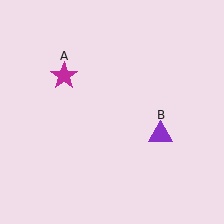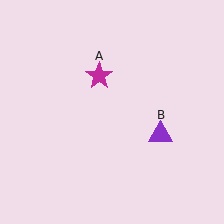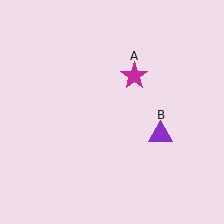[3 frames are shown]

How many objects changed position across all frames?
1 object changed position: magenta star (object A).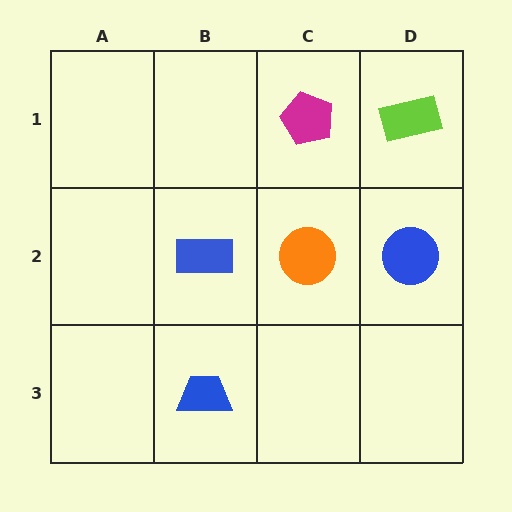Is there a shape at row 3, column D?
No, that cell is empty.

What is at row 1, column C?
A magenta pentagon.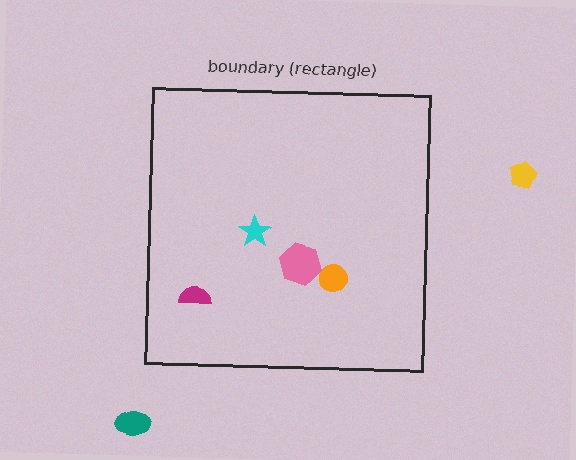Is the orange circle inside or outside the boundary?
Inside.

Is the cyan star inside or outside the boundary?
Inside.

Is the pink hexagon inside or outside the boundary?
Inside.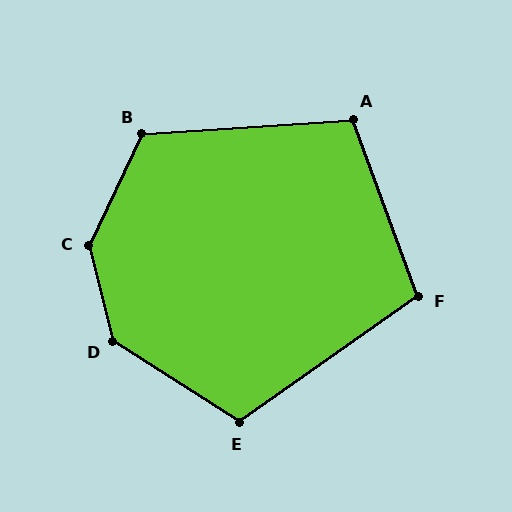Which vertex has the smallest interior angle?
F, at approximately 105 degrees.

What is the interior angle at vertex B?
Approximately 119 degrees (obtuse).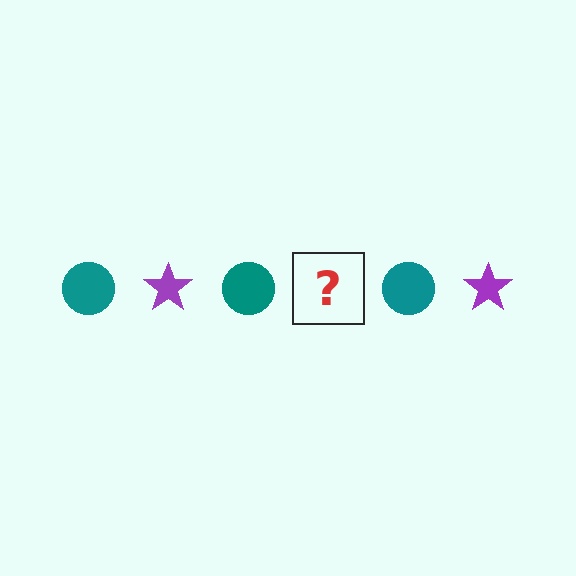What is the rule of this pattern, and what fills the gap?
The rule is that the pattern alternates between teal circle and purple star. The gap should be filled with a purple star.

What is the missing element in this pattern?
The missing element is a purple star.